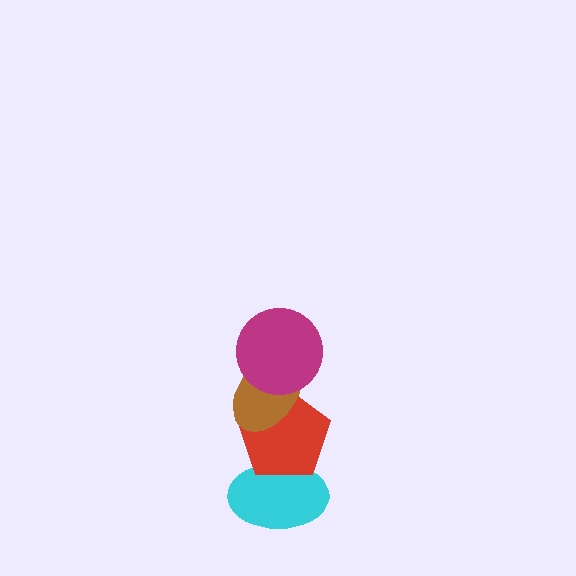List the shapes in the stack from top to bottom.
From top to bottom: the magenta circle, the brown ellipse, the red pentagon, the cyan ellipse.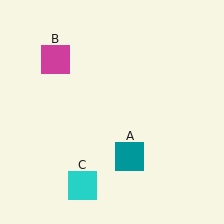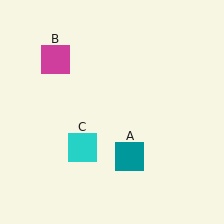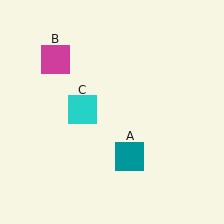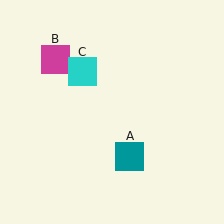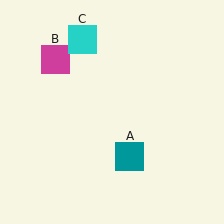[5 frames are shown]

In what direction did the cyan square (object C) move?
The cyan square (object C) moved up.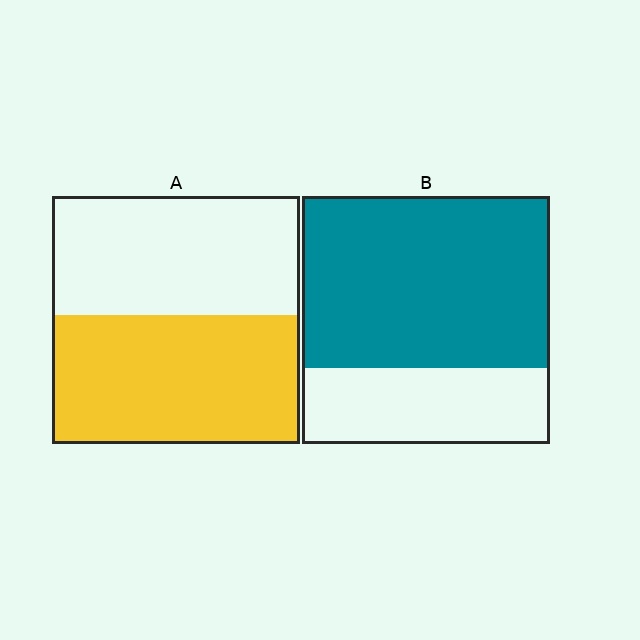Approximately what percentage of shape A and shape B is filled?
A is approximately 50% and B is approximately 70%.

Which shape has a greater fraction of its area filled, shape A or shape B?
Shape B.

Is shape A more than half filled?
Roughly half.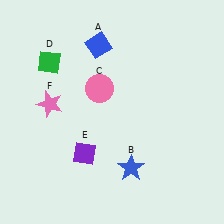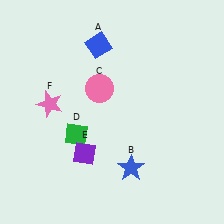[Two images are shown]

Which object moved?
The green diamond (D) moved down.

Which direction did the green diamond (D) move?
The green diamond (D) moved down.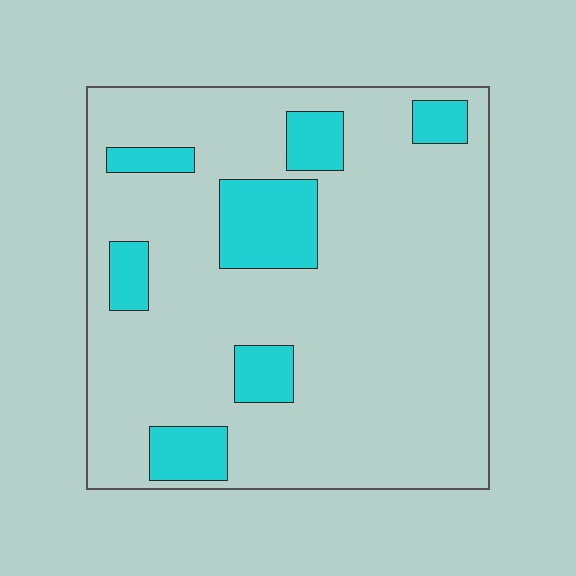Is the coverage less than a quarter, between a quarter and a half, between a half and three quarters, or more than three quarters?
Less than a quarter.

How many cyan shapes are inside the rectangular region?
7.